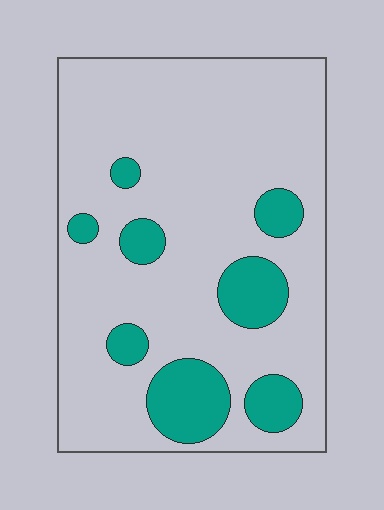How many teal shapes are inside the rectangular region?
8.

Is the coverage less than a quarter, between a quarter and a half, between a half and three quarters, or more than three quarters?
Less than a quarter.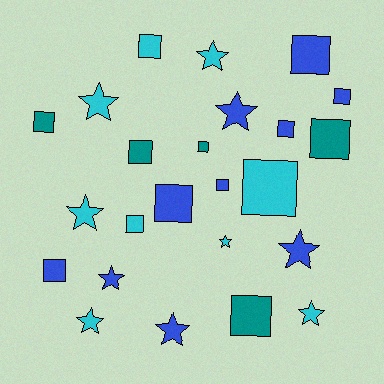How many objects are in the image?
There are 24 objects.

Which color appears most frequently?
Blue, with 10 objects.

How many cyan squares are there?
There are 3 cyan squares.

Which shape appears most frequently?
Square, with 14 objects.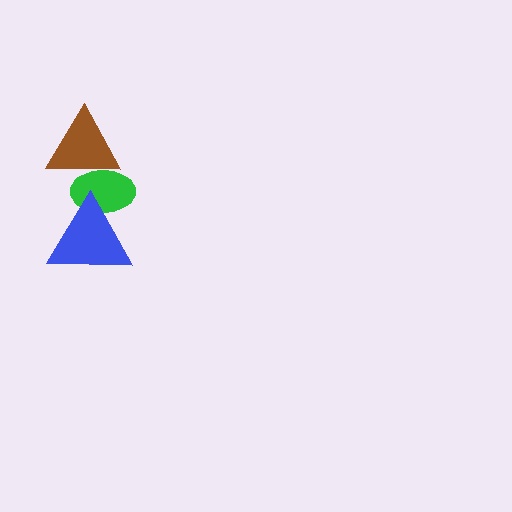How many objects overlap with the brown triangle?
1 object overlaps with the brown triangle.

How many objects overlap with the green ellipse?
2 objects overlap with the green ellipse.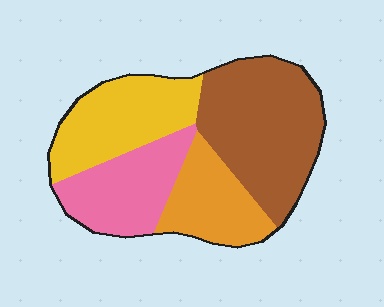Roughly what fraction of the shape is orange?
Orange takes up less than a quarter of the shape.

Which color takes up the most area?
Brown, at roughly 35%.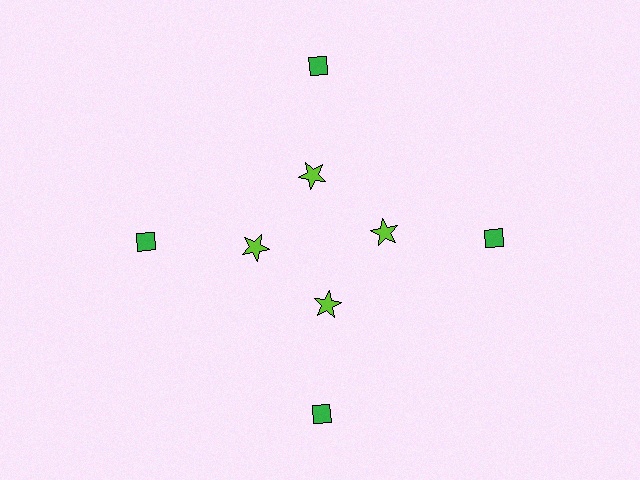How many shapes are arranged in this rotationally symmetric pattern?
There are 8 shapes, arranged in 4 groups of 2.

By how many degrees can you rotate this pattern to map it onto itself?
The pattern maps onto itself every 90 degrees of rotation.